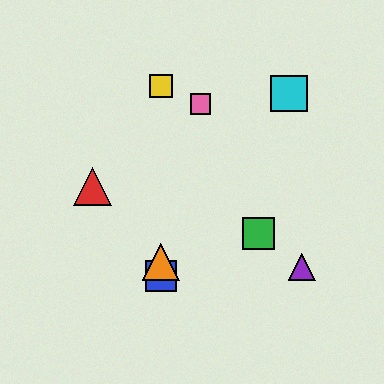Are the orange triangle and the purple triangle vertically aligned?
No, the orange triangle is at x≈161 and the purple triangle is at x≈302.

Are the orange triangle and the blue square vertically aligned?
Yes, both are at x≈161.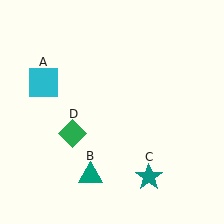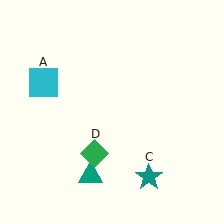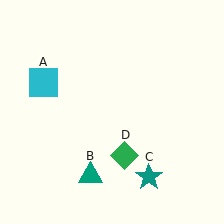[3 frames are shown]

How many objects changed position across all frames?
1 object changed position: green diamond (object D).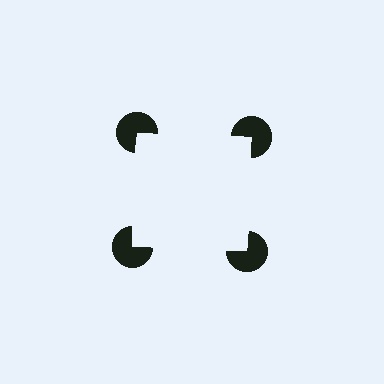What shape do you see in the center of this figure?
An illusory square — its edges are inferred from the aligned wedge cuts in the pac-man discs, not physically drawn.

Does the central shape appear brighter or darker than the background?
It typically appears slightly brighter than the background, even though no actual brightness change is drawn.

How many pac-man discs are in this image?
There are 4 — one at each vertex of the illusory square.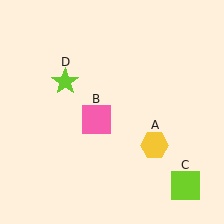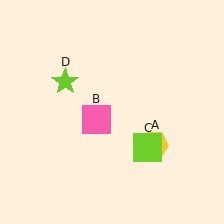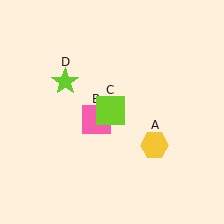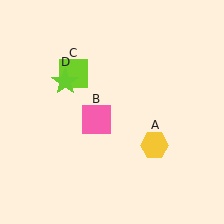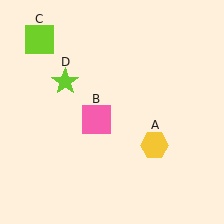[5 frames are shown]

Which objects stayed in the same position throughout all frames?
Yellow hexagon (object A) and pink square (object B) and lime star (object D) remained stationary.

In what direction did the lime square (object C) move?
The lime square (object C) moved up and to the left.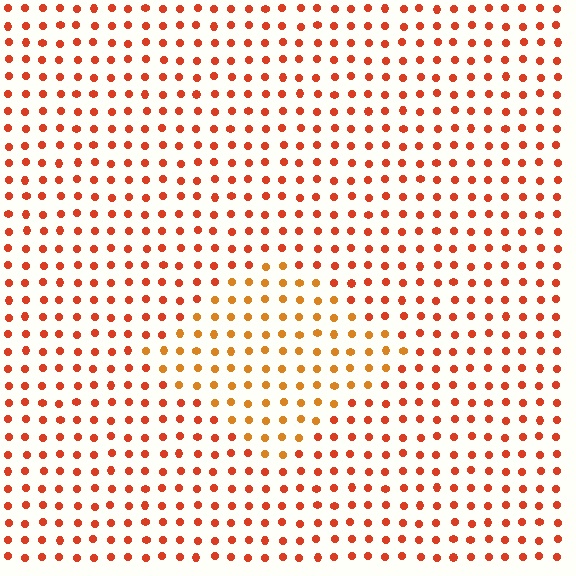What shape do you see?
I see a diamond.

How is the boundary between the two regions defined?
The boundary is defined purely by a slight shift in hue (about 23 degrees). Spacing, size, and orientation are identical on both sides.